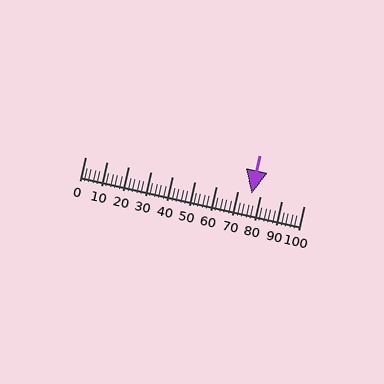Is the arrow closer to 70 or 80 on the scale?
The arrow is closer to 80.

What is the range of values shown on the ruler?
The ruler shows values from 0 to 100.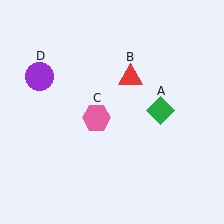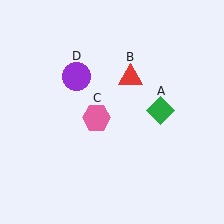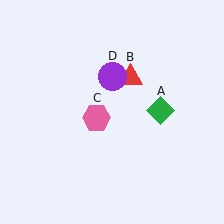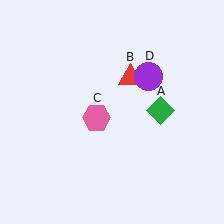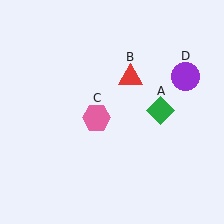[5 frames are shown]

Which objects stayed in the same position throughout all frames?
Green diamond (object A) and red triangle (object B) and pink hexagon (object C) remained stationary.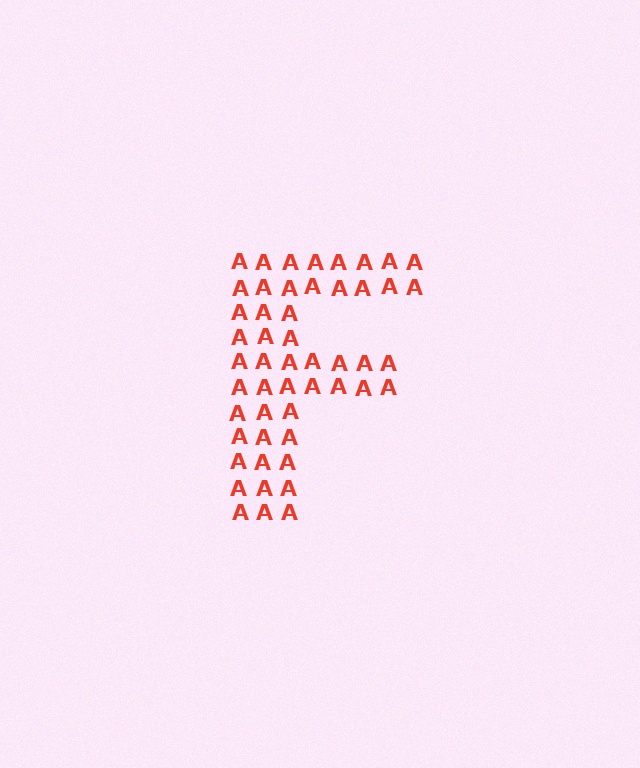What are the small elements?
The small elements are letter A's.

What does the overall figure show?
The overall figure shows the letter F.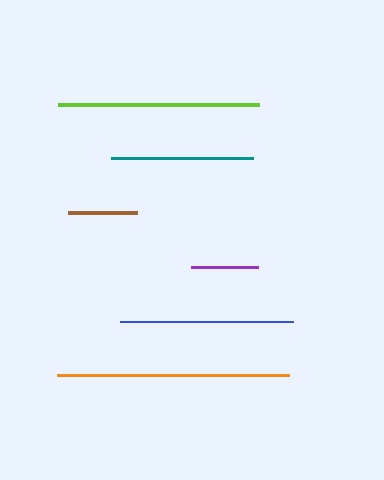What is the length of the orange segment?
The orange segment is approximately 232 pixels long.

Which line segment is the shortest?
The purple line is the shortest at approximately 67 pixels.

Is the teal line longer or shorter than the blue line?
The blue line is longer than the teal line.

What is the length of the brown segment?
The brown segment is approximately 69 pixels long.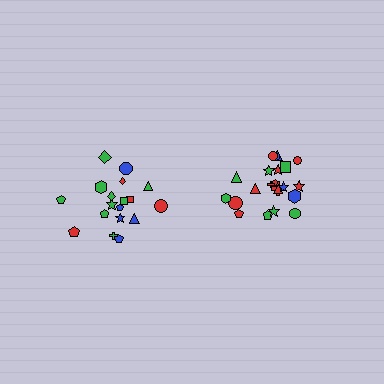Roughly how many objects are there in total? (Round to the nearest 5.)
Roughly 40 objects in total.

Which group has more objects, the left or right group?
The right group.